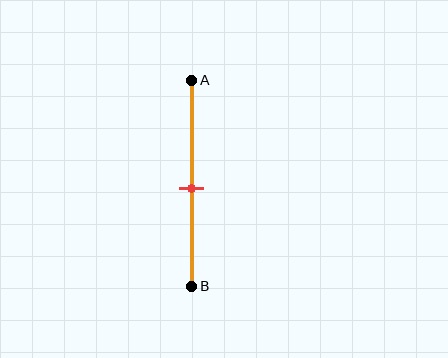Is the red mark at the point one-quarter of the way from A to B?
No, the mark is at about 55% from A, not at the 25% one-quarter point.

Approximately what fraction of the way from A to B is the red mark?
The red mark is approximately 55% of the way from A to B.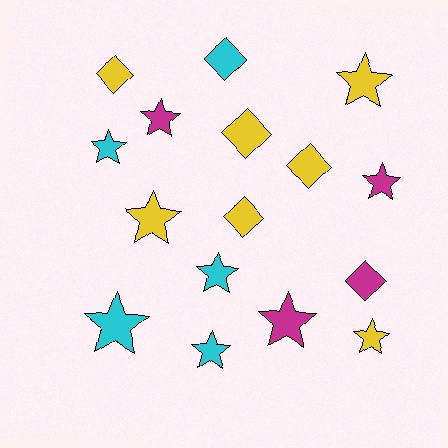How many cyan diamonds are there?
There is 1 cyan diamond.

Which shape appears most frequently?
Star, with 10 objects.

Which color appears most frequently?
Yellow, with 7 objects.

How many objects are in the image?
There are 16 objects.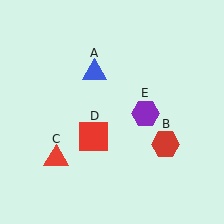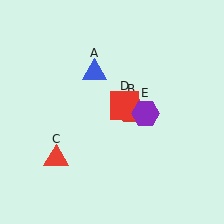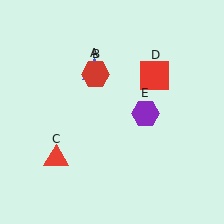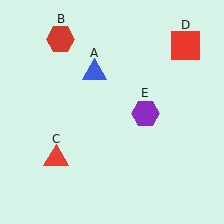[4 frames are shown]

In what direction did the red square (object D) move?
The red square (object D) moved up and to the right.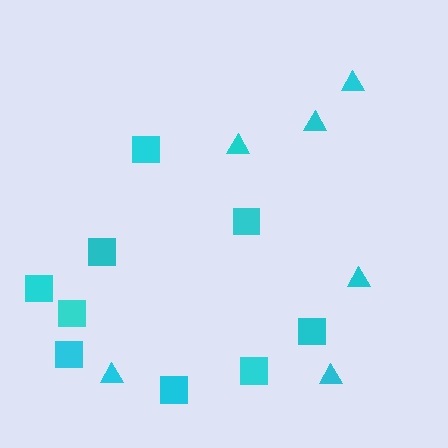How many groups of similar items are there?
There are 2 groups: one group of squares (9) and one group of triangles (6).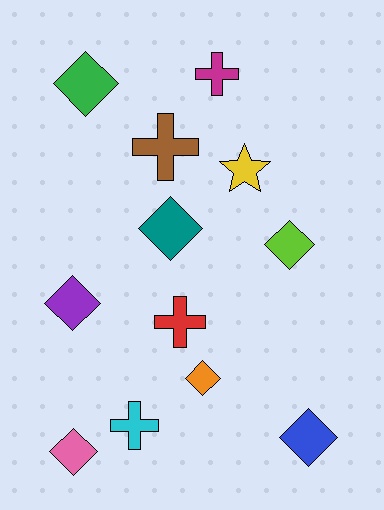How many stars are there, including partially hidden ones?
There is 1 star.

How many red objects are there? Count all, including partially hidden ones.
There is 1 red object.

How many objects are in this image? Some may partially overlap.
There are 12 objects.